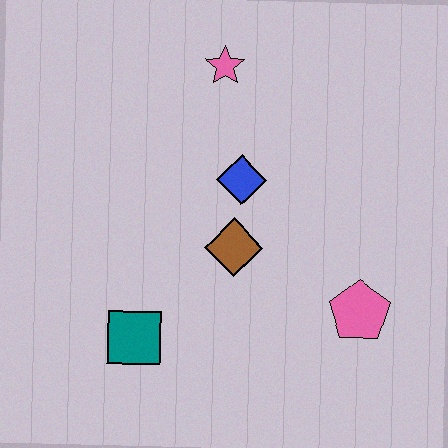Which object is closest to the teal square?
The brown diamond is closest to the teal square.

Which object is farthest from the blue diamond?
The teal square is farthest from the blue diamond.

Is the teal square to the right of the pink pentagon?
No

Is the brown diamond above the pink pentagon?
Yes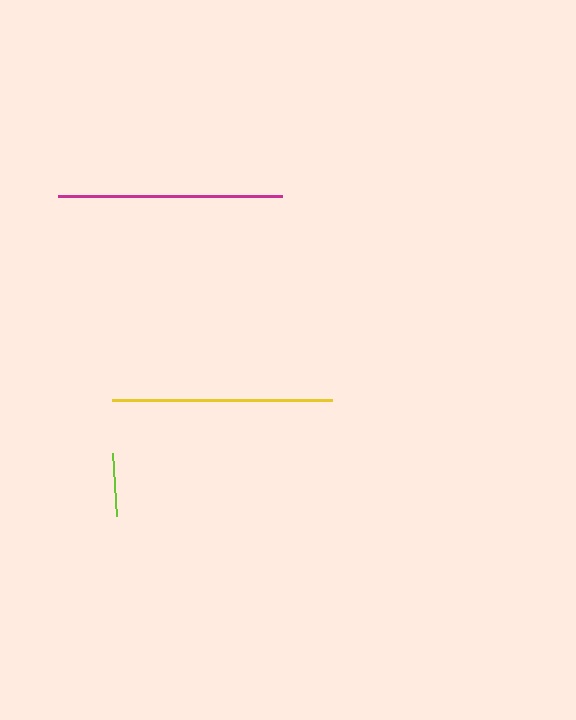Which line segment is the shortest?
The lime line is the shortest at approximately 63 pixels.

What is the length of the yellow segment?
The yellow segment is approximately 220 pixels long.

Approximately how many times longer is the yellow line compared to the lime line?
The yellow line is approximately 3.5 times the length of the lime line.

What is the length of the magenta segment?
The magenta segment is approximately 224 pixels long.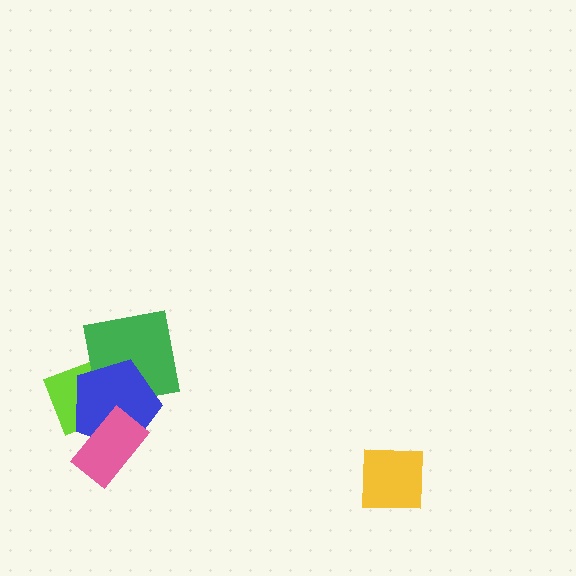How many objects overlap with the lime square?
3 objects overlap with the lime square.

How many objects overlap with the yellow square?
0 objects overlap with the yellow square.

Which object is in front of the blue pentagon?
The pink rectangle is in front of the blue pentagon.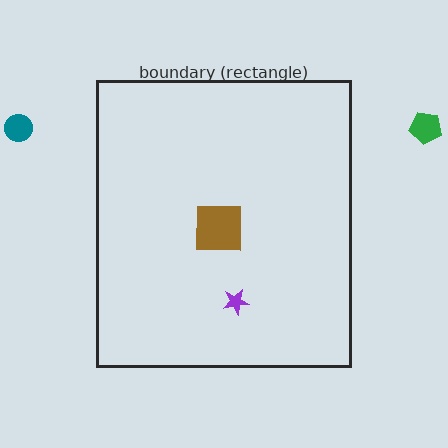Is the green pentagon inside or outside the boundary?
Outside.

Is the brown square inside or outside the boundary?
Inside.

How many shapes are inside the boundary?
2 inside, 2 outside.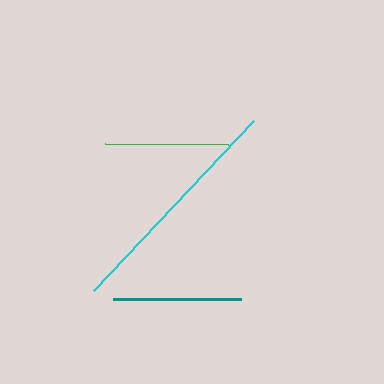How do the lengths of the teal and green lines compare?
The teal and green lines are approximately the same length.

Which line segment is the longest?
The cyan line is the longest at approximately 233 pixels.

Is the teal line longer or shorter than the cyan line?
The cyan line is longer than the teal line.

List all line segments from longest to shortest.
From longest to shortest: cyan, teal, green.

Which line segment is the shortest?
The green line is the shortest at approximately 123 pixels.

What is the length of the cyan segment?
The cyan segment is approximately 233 pixels long.